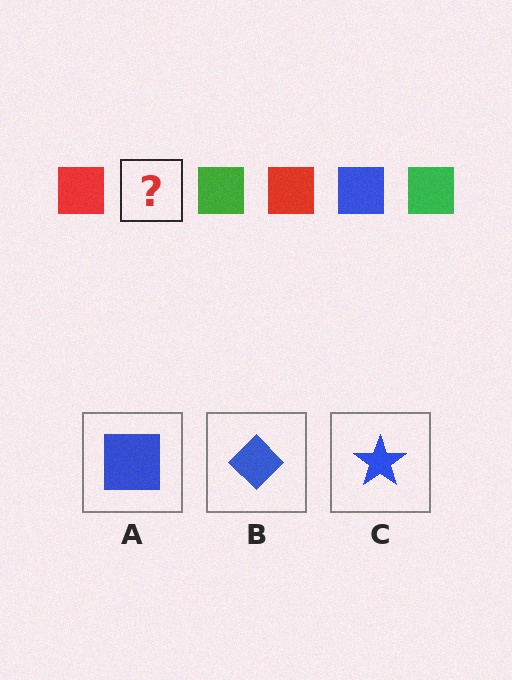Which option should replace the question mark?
Option A.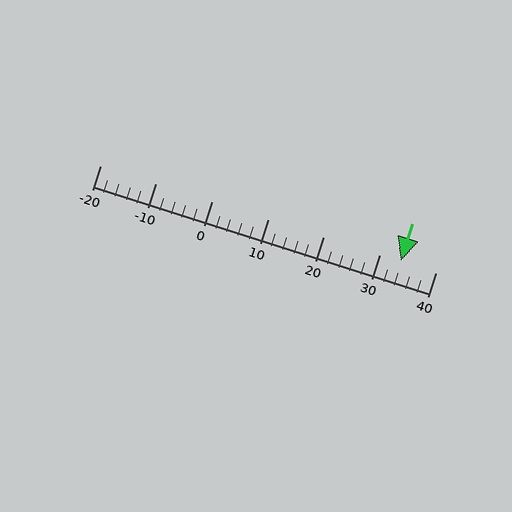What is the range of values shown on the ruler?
The ruler shows values from -20 to 40.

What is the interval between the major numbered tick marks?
The major tick marks are spaced 10 units apart.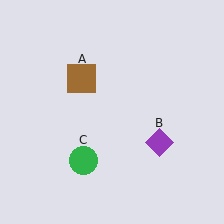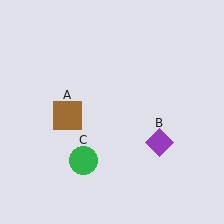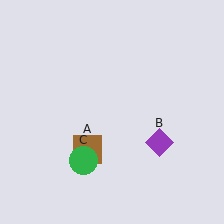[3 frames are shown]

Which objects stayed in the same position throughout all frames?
Purple diamond (object B) and green circle (object C) remained stationary.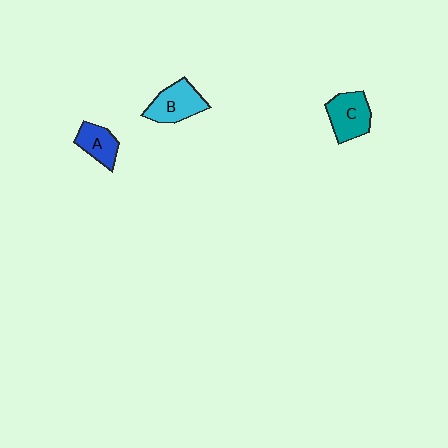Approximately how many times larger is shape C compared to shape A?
Approximately 1.3 times.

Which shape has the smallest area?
Shape A (blue).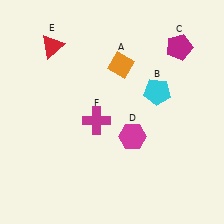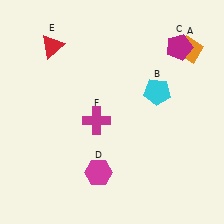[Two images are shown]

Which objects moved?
The objects that moved are: the orange diamond (A), the magenta hexagon (D).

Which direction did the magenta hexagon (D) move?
The magenta hexagon (D) moved down.